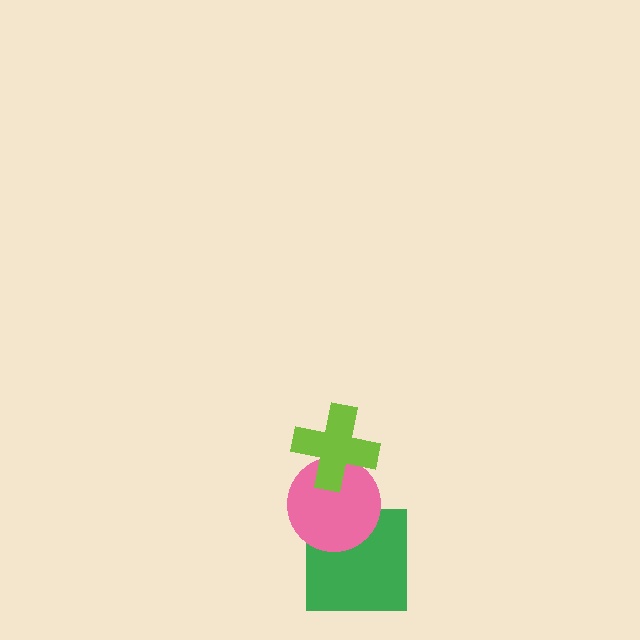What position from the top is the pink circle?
The pink circle is 2nd from the top.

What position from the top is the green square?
The green square is 3rd from the top.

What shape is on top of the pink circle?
The lime cross is on top of the pink circle.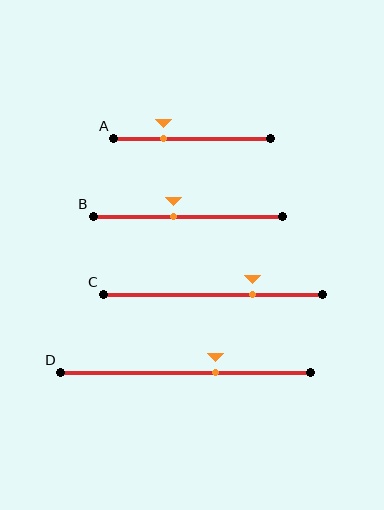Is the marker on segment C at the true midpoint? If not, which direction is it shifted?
No, the marker on segment C is shifted to the right by about 18% of the segment length.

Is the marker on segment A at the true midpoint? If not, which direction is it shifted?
No, the marker on segment A is shifted to the left by about 18% of the segment length.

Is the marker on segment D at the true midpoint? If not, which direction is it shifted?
No, the marker on segment D is shifted to the right by about 12% of the segment length.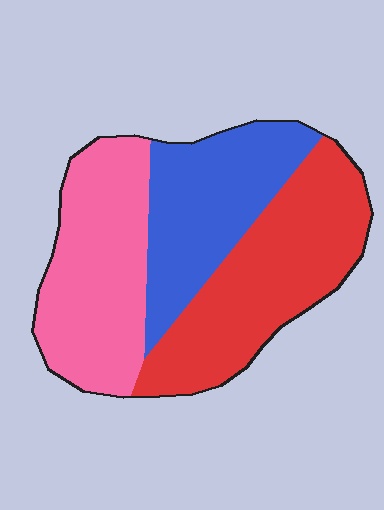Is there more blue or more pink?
Pink.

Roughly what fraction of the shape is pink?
Pink takes up about one third (1/3) of the shape.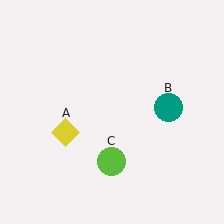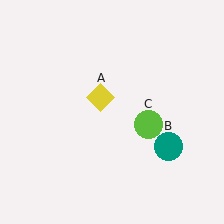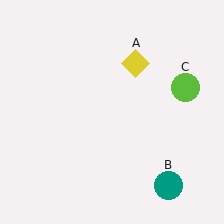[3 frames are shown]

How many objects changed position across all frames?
3 objects changed position: yellow diamond (object A), teal circle (object B), lime circle (object C).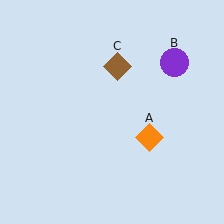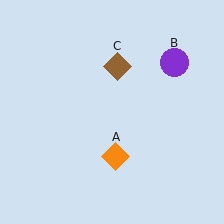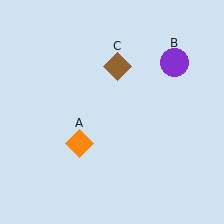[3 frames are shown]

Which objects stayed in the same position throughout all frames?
Purple circle (object B) and brown diamond (object C) remained stationary.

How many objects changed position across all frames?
1 object changed position: orange diamond (object A).